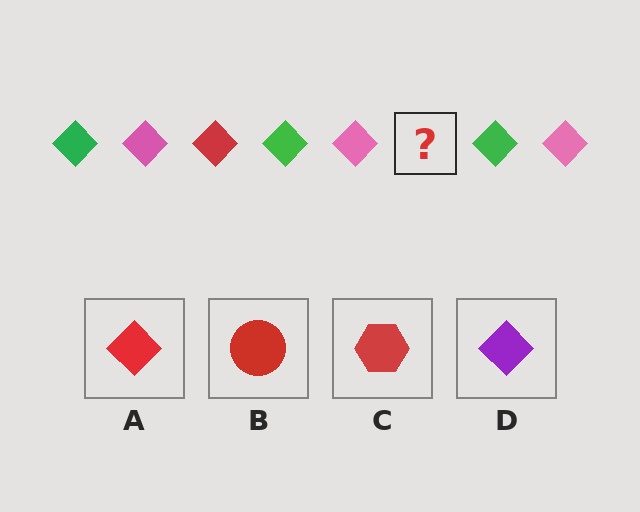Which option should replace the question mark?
Option A.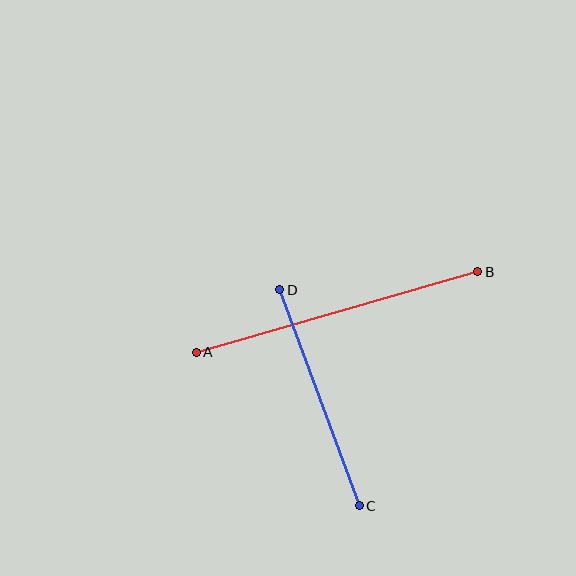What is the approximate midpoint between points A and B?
The midpoint is at approximately (337, 312) pixels.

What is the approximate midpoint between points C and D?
The midpoint is at approximately (319, 398) pixels.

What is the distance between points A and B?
The distance is approximately 293 pixels.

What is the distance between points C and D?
The distance is approximately 230 pixels.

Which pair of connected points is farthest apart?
Points A and B are farthest apart.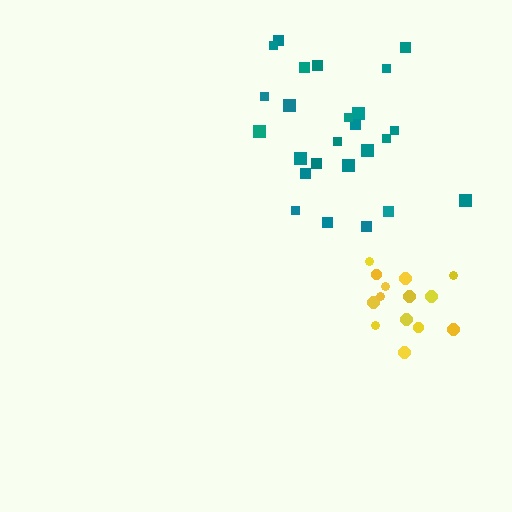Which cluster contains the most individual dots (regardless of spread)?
Teal (25).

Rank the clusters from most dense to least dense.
yellow, teal.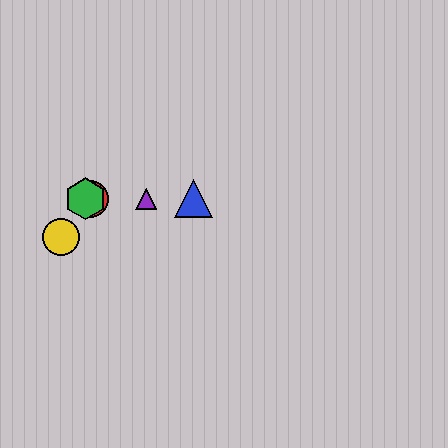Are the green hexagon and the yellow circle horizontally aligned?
No, the green hexagon is at y≈199 and the yellow circle is at y≈237.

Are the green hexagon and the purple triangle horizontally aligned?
Yes, both are at y≈199.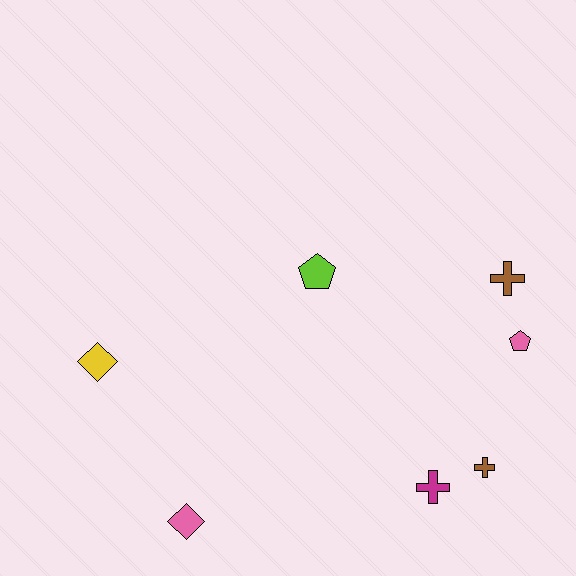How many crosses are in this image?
There are 3 crosses.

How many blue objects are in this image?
There are no blue objects.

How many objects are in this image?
There are 7 objects.